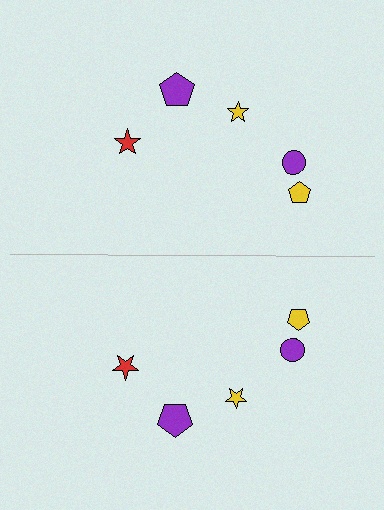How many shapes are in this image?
There are 10 shapes in this image.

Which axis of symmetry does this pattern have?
The pattern has a horizontal axis of symmetry running through the center of the image.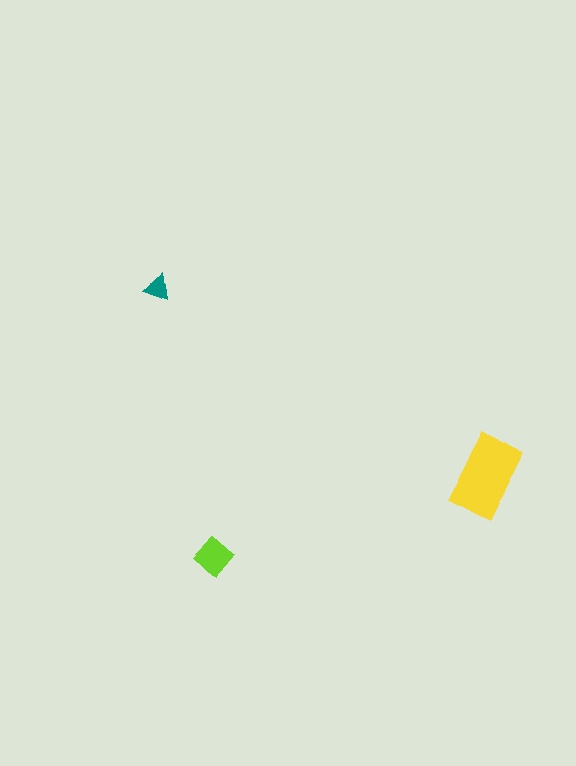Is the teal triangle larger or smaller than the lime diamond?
Smaller.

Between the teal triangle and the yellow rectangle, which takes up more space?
The yellow rectangle.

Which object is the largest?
The yellow rectangle.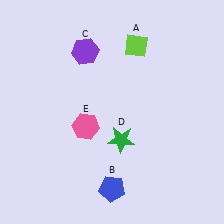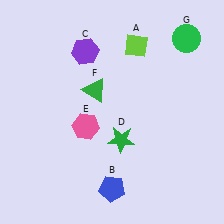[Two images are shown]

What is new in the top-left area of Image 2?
A green triangle (F) was added in the top-left area of Image 2.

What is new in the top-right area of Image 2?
A green circle (G) was added in the top-right area of Image 2.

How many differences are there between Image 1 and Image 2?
There are 2 differences between the two images.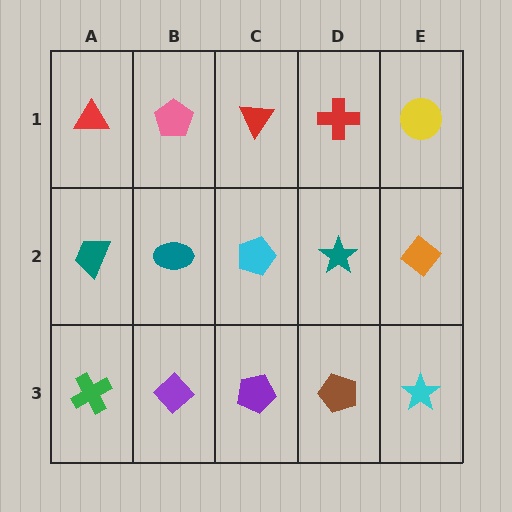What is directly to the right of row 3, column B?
A purple pentagon.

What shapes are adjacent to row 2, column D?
A red cross (row 1, column D), a brown pentagon (row 3, column D), a cyan pentagon (row 2, column C), an orange diamond (row 2, column E).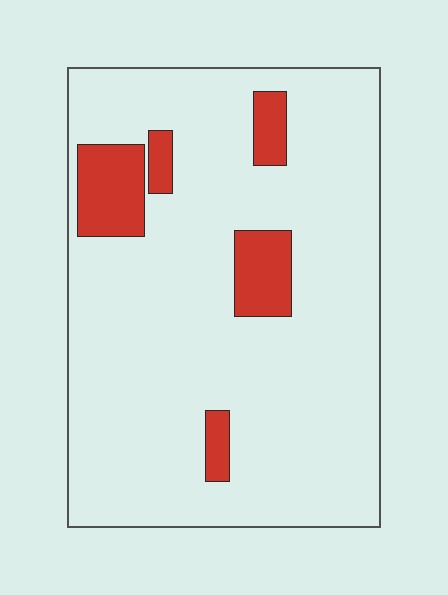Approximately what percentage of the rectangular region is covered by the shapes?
Approximately 10%.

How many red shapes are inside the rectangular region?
5.